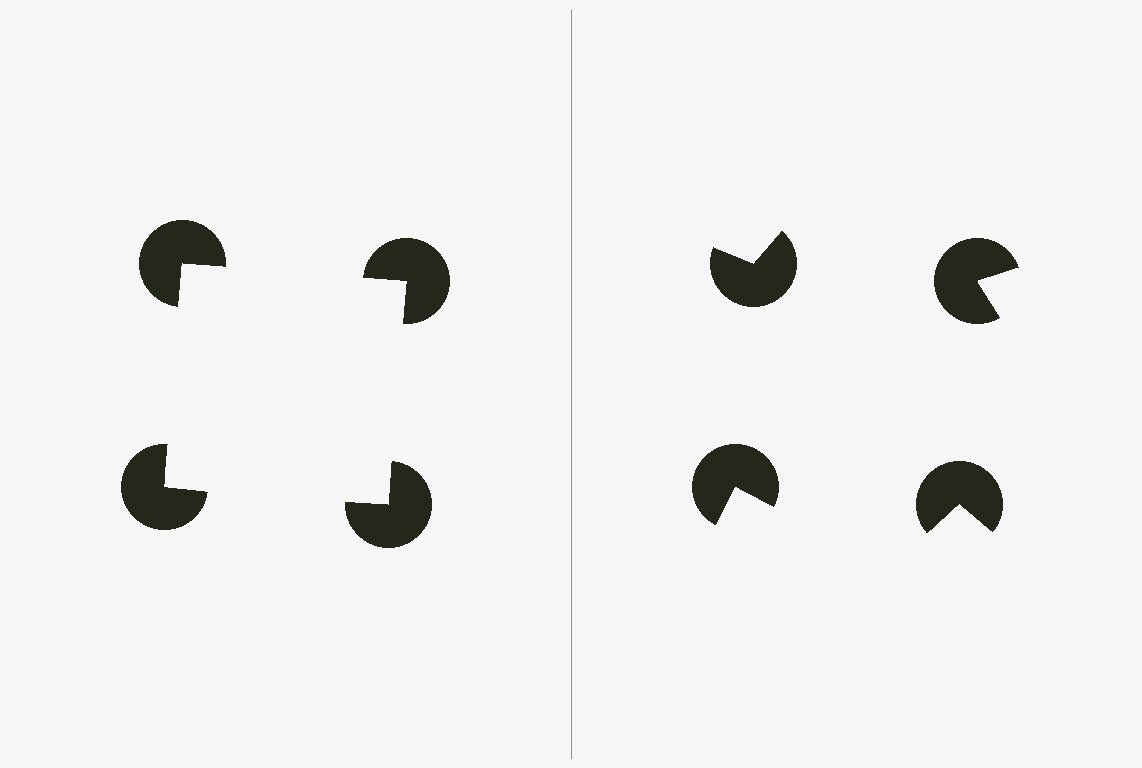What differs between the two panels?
The pac-man discs are positioned identically on both sides; only the wedge orientations differ. On the left they align to a square; on the right they are misaligned.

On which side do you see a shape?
An illusory square appears on the left side. On the right side the wedge cuts are rotated, so no coherent shape forms.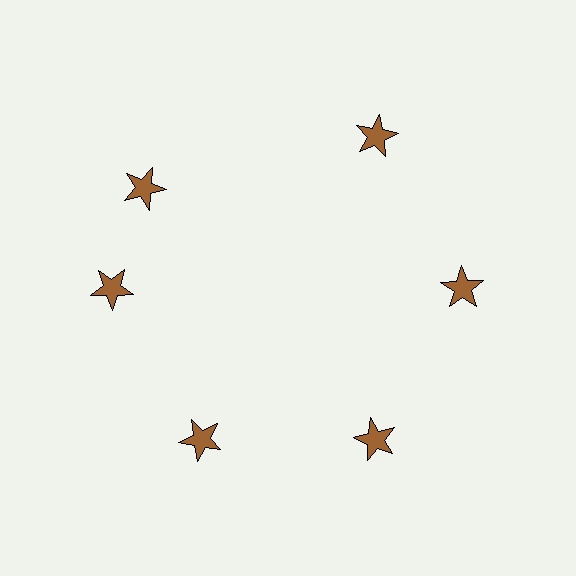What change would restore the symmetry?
The symmetry would be restored by rotating it back into even spacing with its neighbors so that all 6 stars sit at equal angles and equal distance from the center.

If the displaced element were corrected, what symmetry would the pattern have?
It would have 6-fold rotational symmetry — the pattern would map onto itself every 60 degrees.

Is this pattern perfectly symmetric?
No. The 6 brown stars are arranged in a ring, but one element near the 11 o'clock position is rotated out of alignment along the ring, breaking the 6-fold rotational symmetry.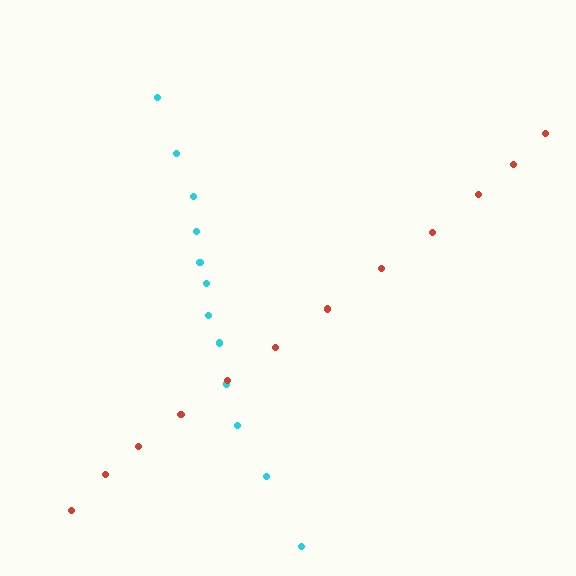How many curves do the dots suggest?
There are 2 distinct paths.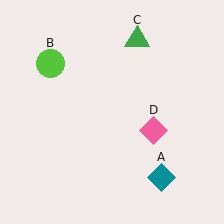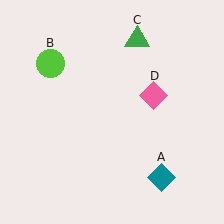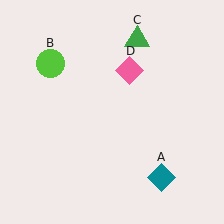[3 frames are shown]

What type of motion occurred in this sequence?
The pink diamond (object D) rotated counterclockwise around the center of the scene.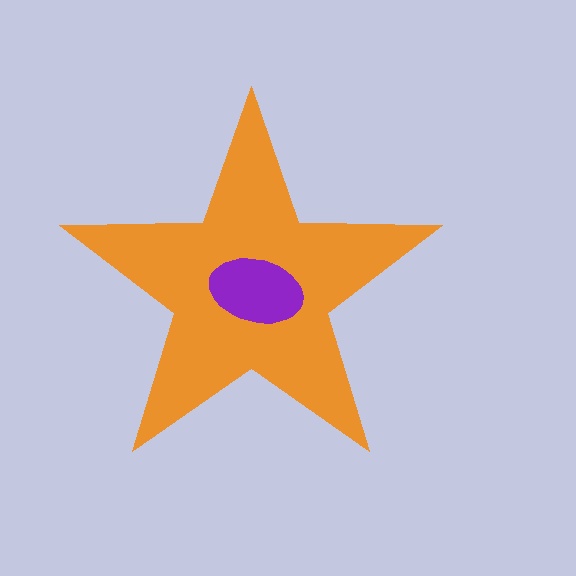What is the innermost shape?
The purple ellipse.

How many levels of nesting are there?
2.